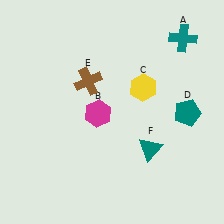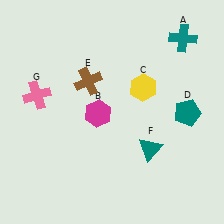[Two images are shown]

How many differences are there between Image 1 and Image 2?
There is 1 difference between the two images.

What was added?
A pink cross (G) was added in Image 2.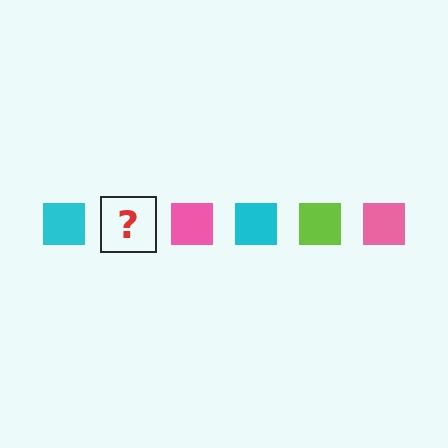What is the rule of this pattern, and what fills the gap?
The rule is that the pattern cycles through cyan, lime, pink squares. The gap should be filled with a lime square.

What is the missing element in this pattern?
The missing element is a lime square.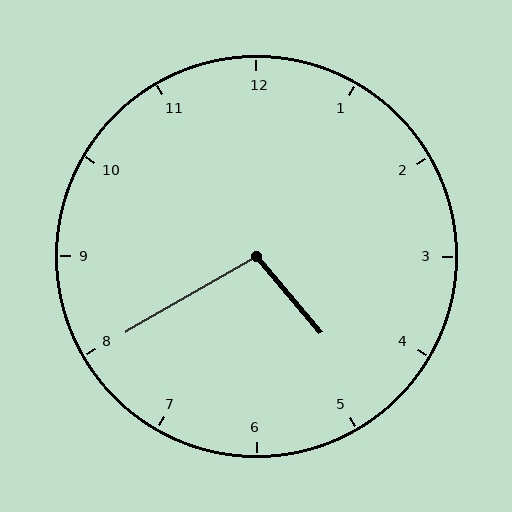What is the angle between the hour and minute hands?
Approximately 100 degrees.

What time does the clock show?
4:40.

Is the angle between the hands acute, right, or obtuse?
It is obtuse.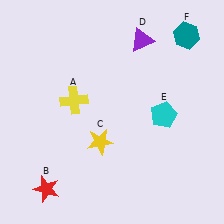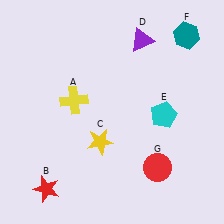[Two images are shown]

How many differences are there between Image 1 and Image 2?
There is 1 difference between the two images.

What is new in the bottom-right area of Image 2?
A red circle (G) was added in the bottom-right area of Image 2.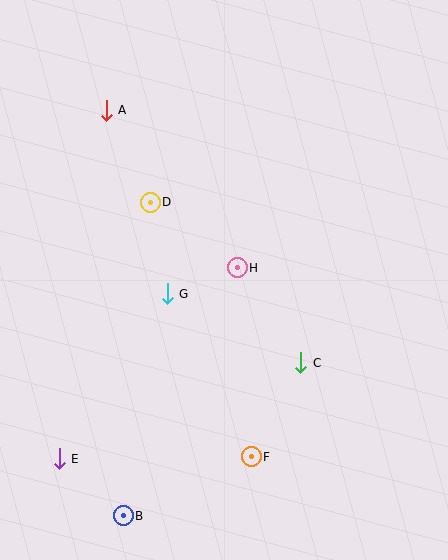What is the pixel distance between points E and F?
The distance between E and F is 192 pixels.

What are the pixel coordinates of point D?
Point D is at (150, 202).